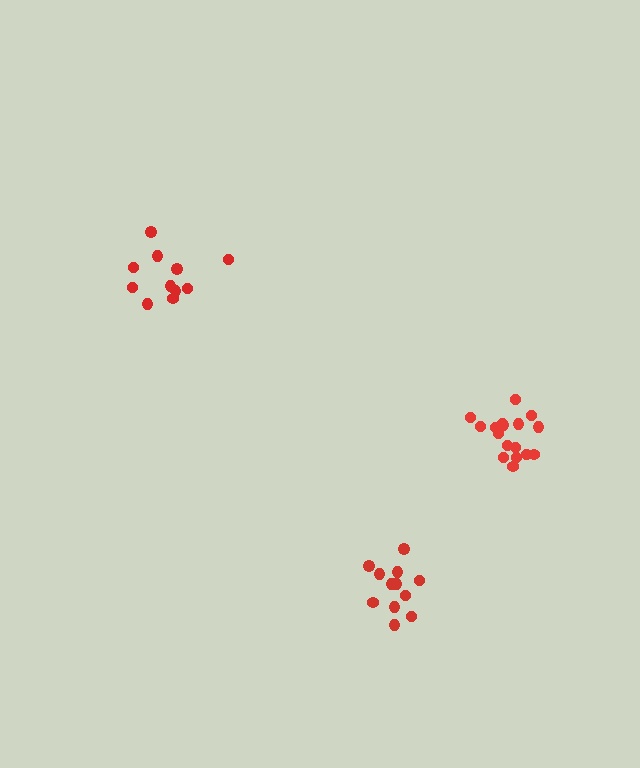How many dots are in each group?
Group 1: 12 dots, Group 2: 17 dots, Group 3: 11 dots (40 total).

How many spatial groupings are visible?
There are 3 spatial groupings.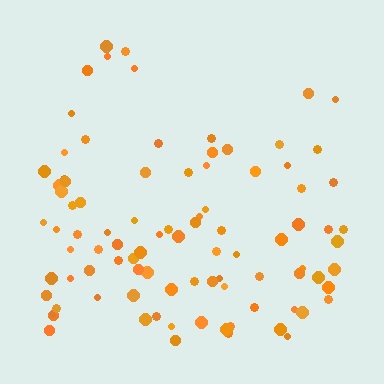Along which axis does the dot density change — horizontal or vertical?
Vertical.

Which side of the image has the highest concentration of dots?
The bottom.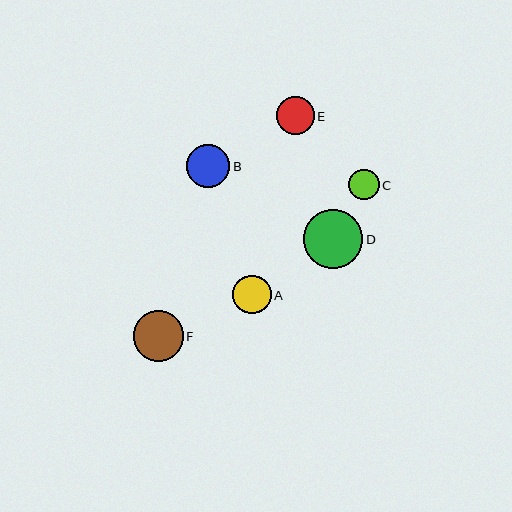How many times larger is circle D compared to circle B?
Circle D is approximately 1.4 times the size of circle B.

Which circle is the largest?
Circle D is the largest with a size of approximately 59 pixels.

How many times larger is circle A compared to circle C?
Circle A is approximately 1.2 times the size of circle C.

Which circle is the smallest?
Circle C is the smallest with a size of approximately 31 pixels.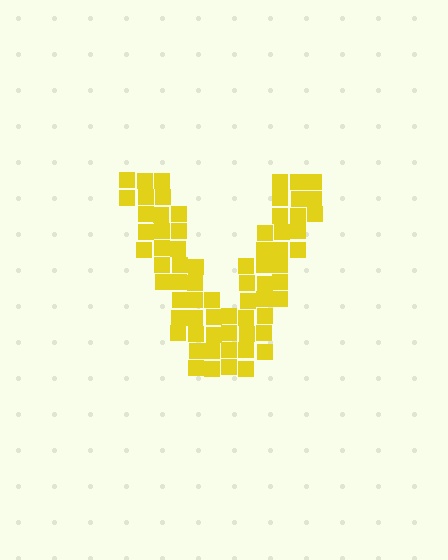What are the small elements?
The small elements are squares.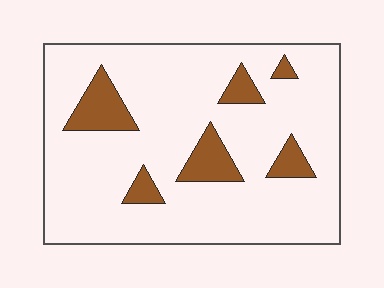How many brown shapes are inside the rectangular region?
6.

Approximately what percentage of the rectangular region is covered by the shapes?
Approximately 15%.